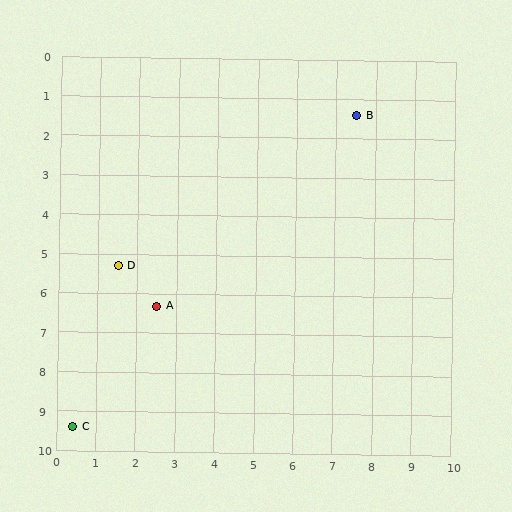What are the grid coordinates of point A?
Point A is at approximately (2.5, 6.3).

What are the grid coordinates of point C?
Point C is at approximately (0.4, 9.4).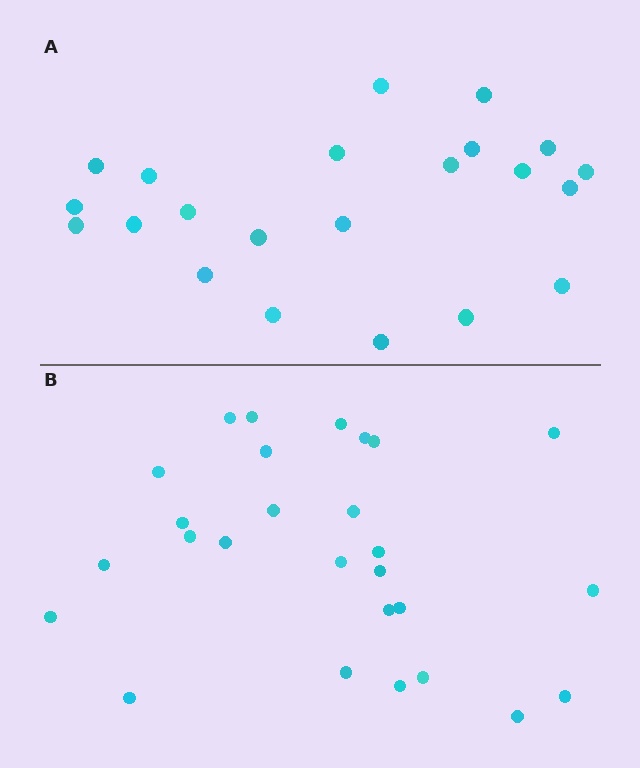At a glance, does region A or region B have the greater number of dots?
Region B (the bottom region) has more dots.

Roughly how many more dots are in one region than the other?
Region B has about 5 more dots than region A.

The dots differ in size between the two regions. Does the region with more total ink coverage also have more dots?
No. Region A has more total ink coverage because its dots are larger, but region B actually contains more individual dots. Total area can be misleading — the number of items is what matters here.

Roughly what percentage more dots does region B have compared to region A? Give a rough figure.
About 25% more.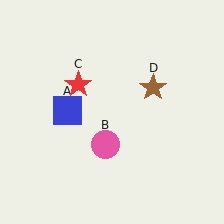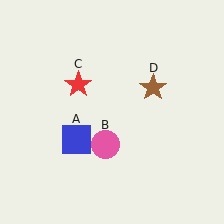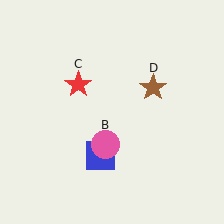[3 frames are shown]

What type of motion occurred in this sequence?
The blue square (object A) rotated counterclockwise around the center of the scene.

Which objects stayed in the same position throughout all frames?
Pink circle (object B) and red star (object C) and brown star (object D) remained stationary.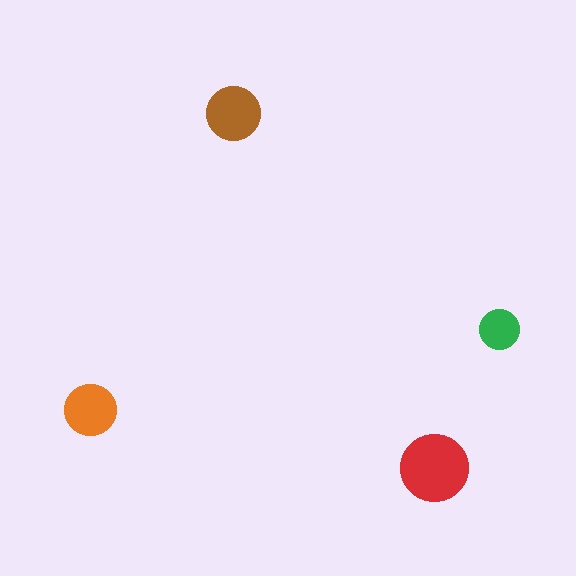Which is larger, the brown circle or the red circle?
The red one.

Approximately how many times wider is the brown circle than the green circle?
About 1.5 times wider.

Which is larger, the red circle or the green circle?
The red one.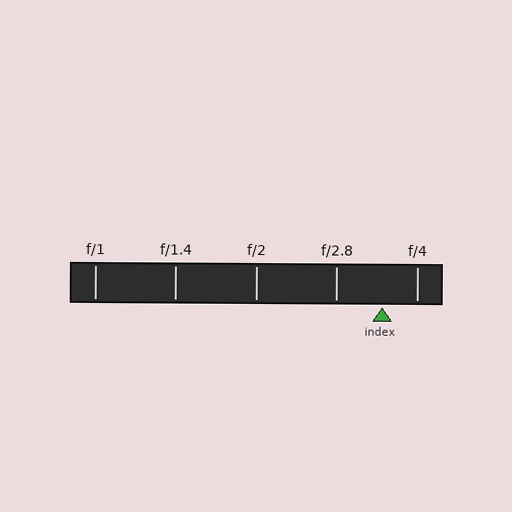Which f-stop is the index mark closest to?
The index mark is closest to f/4.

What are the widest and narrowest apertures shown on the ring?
The widest aperture shown is f/1 and the narrowest is f/4.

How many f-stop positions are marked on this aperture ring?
There are 5 f-stop positions marked.